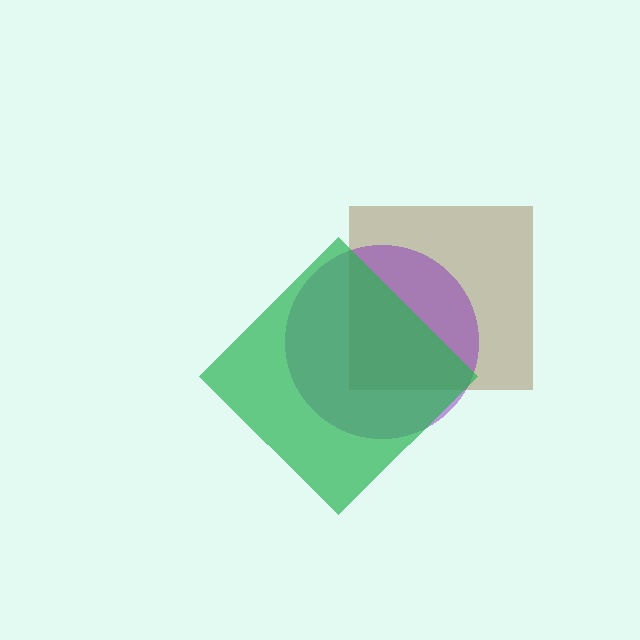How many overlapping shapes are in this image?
There are 3 overlapping shapes in the image.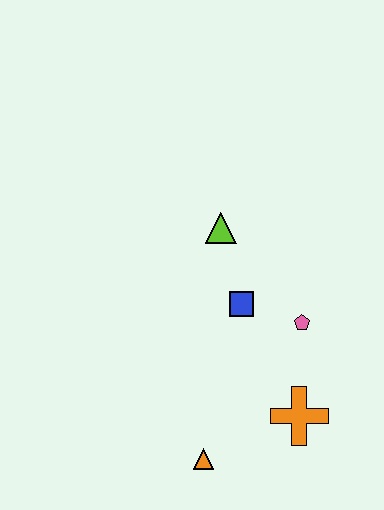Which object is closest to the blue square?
The pink pentagon is closest to the blue square.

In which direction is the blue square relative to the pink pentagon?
The blue square is to the left of the pink pentagon.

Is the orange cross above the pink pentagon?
No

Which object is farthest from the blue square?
The orange triangle is farthest from the blue square.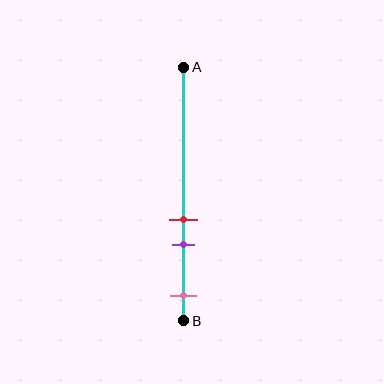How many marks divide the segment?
There are 3 marks dividing the segment.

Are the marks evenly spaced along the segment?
No, the marks are not evenly spaced.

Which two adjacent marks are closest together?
The red and purple marks are the closest adjacent pair.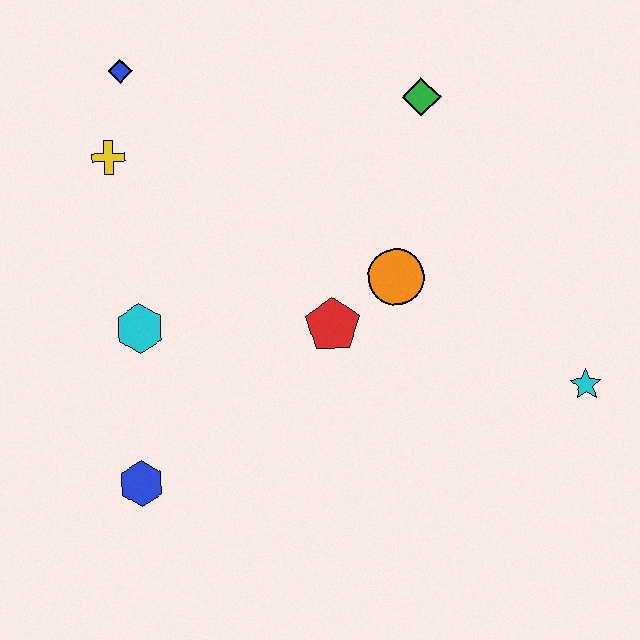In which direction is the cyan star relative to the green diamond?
The cyan star is below the green diamond.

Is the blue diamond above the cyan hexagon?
Yes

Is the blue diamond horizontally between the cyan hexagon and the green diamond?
No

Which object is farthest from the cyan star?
The blue diamond is farthest from the cyan star.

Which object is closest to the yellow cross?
The blue diamond is closest to the yellow cross.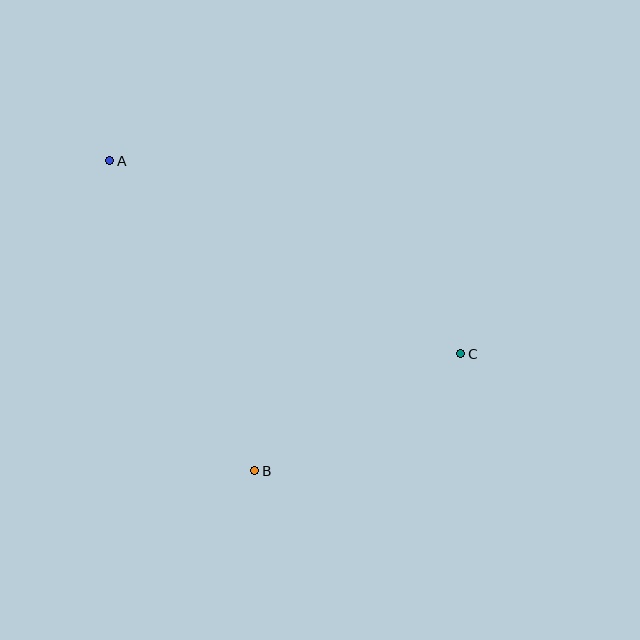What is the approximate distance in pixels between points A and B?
The distance between A and B is approximately 342 pixels.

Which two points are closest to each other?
Points B and C are closest to each other.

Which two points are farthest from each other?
Points A and C are farthest from each other.